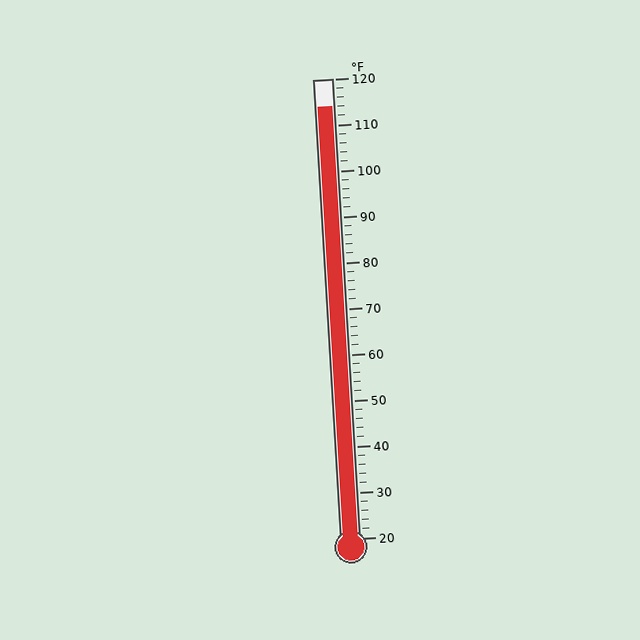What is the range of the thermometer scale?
The thermometer scale ranges from 20°F to 120°F.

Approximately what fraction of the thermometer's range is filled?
The thermometer is filled to approximately 95% of its range.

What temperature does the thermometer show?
The thermometer shows approximately 114°F.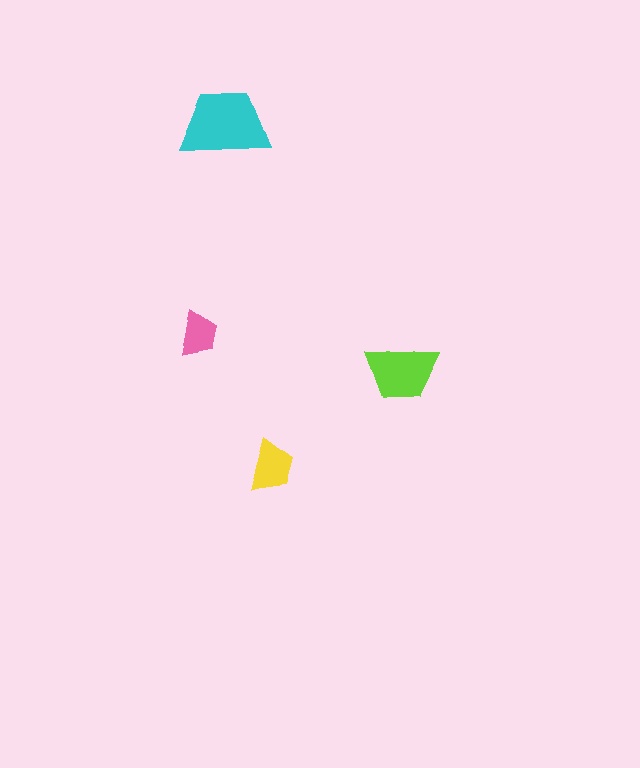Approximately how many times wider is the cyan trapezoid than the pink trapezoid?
About 2 times wider.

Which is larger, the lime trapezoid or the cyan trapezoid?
The cyan one.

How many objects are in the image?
There are 4 objects in the image.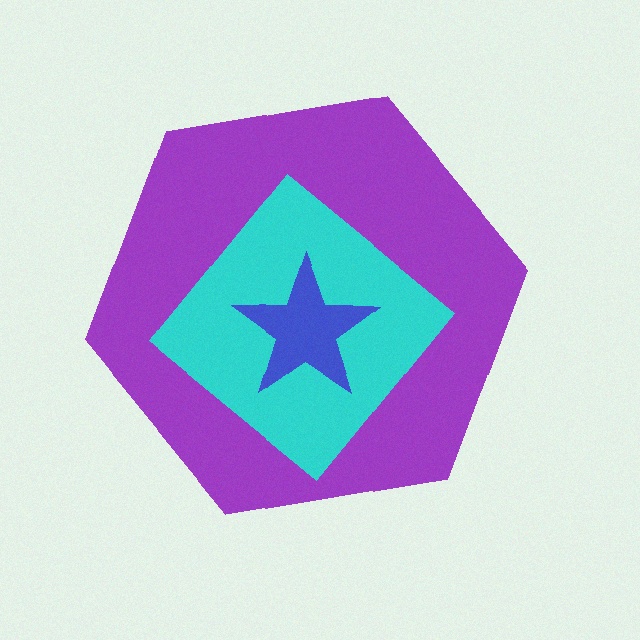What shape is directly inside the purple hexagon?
The cyan diamond.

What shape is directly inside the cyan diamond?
The blue star.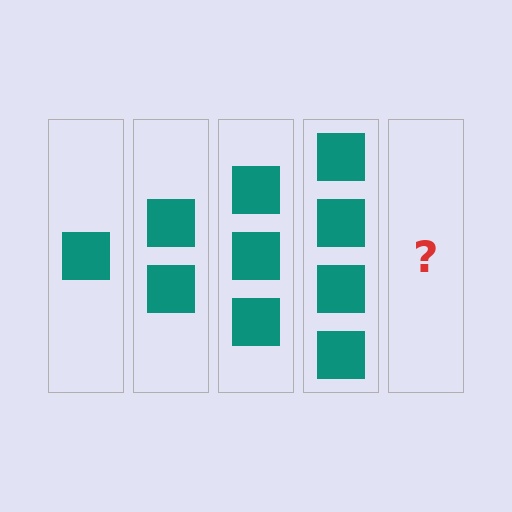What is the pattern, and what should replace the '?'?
The pattern is that each step adds one more square. The '?' should be 5 squares.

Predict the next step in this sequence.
The next step is 5 squares.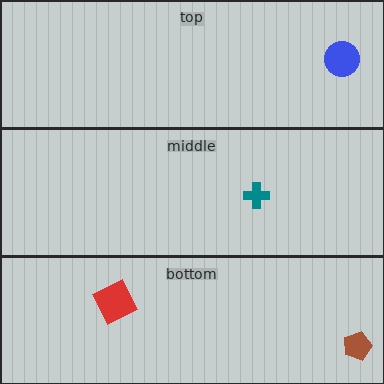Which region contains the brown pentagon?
The bottom region.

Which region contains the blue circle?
The top region.